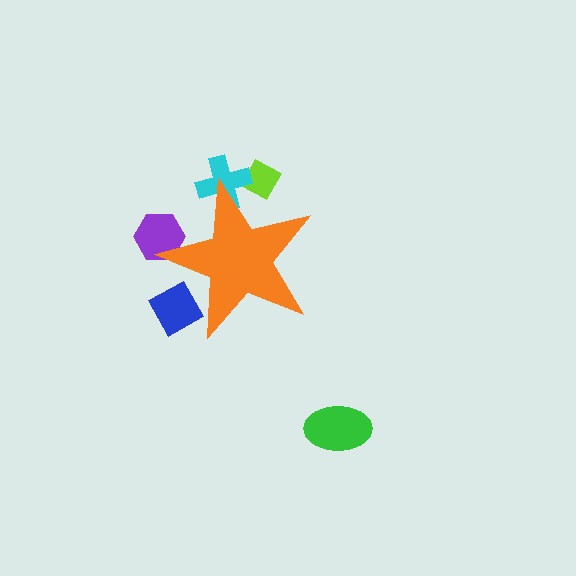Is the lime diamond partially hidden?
Yes, the lime diamond is partially hidden behind the orange star.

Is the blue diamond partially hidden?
Yes, the blue diamond is partially hidden behind the orange star.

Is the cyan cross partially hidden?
Yes, the cyan cross is partially hidden behind the orange star.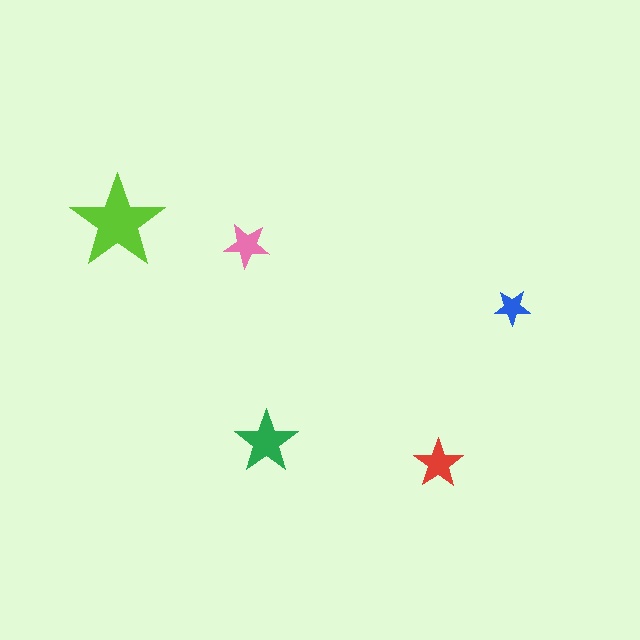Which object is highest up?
The lime star is topmost.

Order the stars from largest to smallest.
the lime one, the green one, the red one, the pink one, the blue one.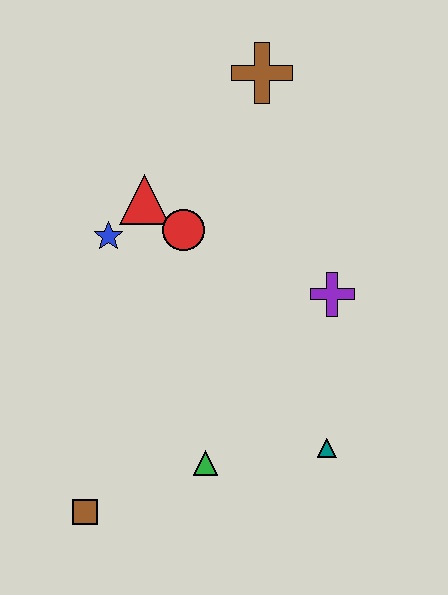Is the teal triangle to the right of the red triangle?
Yes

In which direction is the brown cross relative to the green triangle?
The brown cross is above the green triangle.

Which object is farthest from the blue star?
The teal triangle is farthest from the blue star.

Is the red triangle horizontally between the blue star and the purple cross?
Yes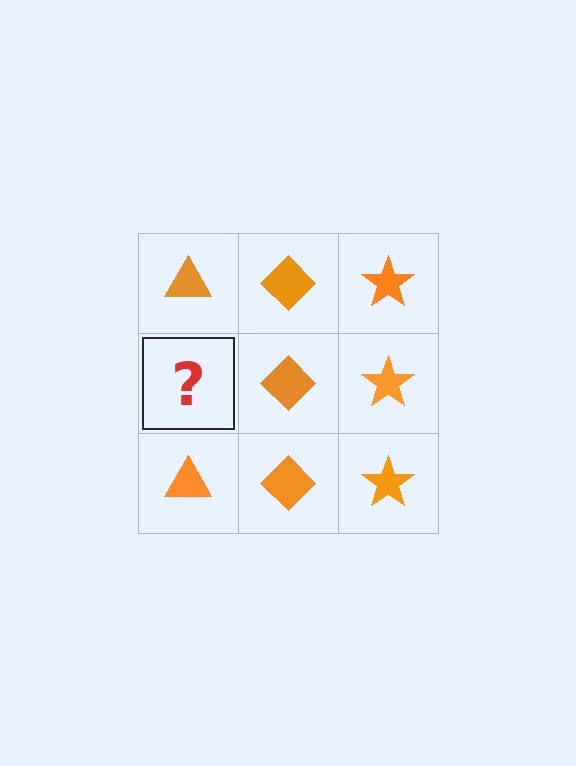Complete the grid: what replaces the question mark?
The question mark should be replaced with an orange triangle.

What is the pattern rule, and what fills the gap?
The rule is that each column has a consistent shape. The gap should be filled with an orange triangle.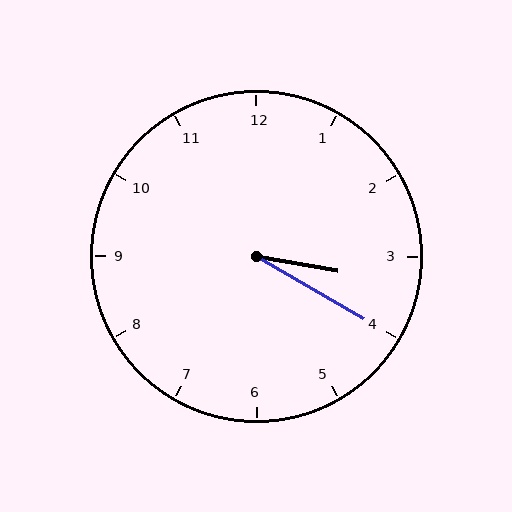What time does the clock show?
3:20.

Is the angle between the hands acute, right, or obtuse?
It is acute.